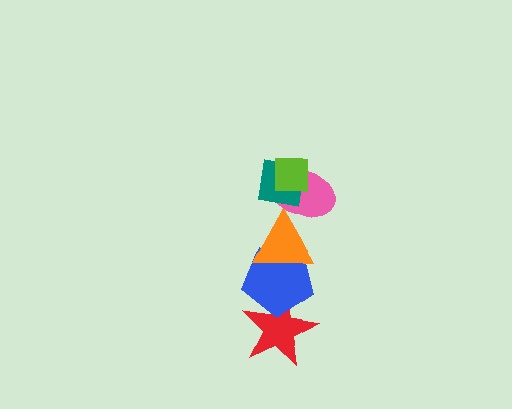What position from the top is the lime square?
The lime square is 1st from the top.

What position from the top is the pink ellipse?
The pink ellipse is 3rd from the top.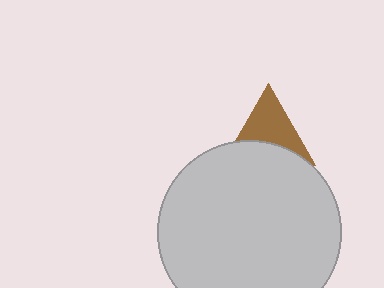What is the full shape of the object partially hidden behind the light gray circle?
The partially hidden object is a brown triangle.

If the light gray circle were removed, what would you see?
You would see the complete brown triangle.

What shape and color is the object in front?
The object in front is a light gray circle.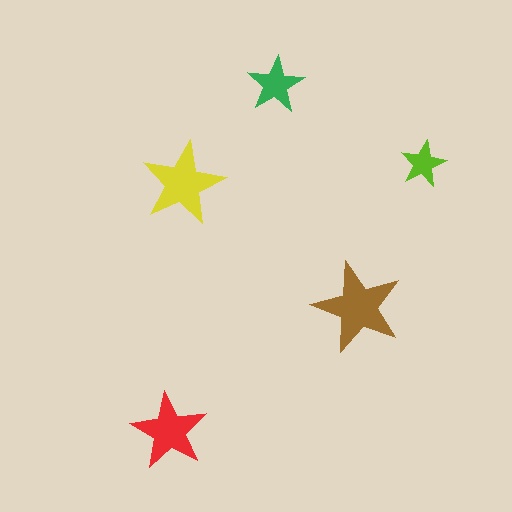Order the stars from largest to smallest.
the brown one, the yellow one, the red one, the green one, the lime one.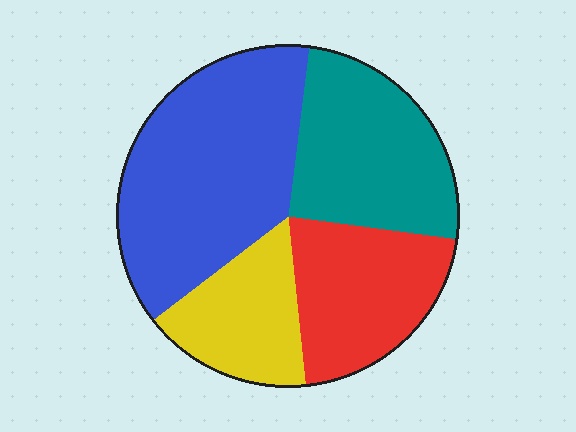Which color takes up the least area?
Yellow, at roughly 15%.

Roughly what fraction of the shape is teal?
Teal covers around 25% of the shape.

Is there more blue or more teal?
Blue.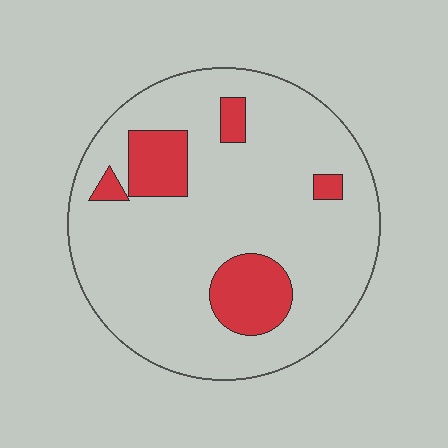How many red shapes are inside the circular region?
5.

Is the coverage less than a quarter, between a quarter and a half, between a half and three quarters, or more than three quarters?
Less than a quarter.